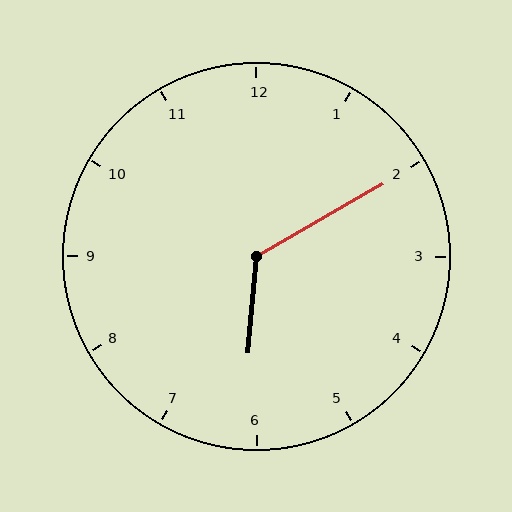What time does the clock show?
6:10.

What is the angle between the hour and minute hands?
Approximately 125 degrees.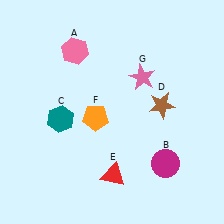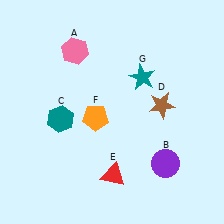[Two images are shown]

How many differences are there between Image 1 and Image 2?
There are 2 differences between the two images.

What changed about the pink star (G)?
In Image 1, G is pink. In Image 2, it changed to teal.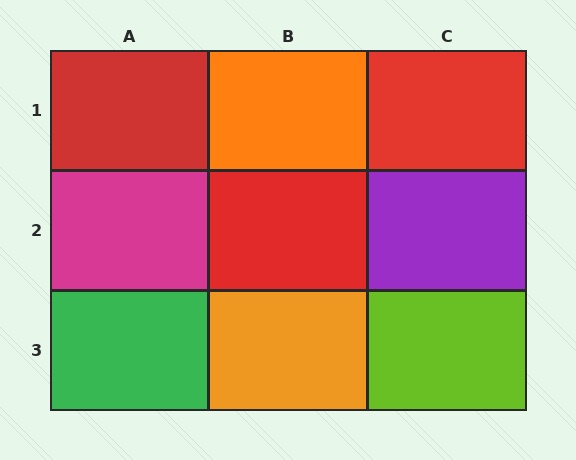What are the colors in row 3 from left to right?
Green, orange, lime.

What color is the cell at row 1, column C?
Red.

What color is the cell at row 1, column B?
Orange.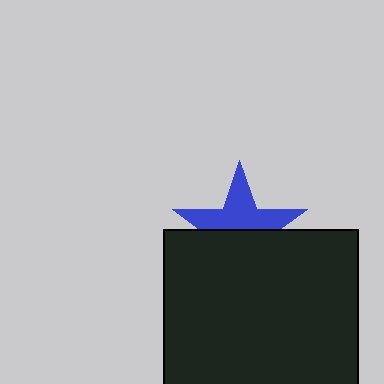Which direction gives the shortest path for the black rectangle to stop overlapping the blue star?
Moving down gives the shortest separation.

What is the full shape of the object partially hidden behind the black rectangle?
The partially hidden object is a blue star.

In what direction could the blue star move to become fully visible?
The blue star could move up. That would shift it out from behind the black rectangle entirely.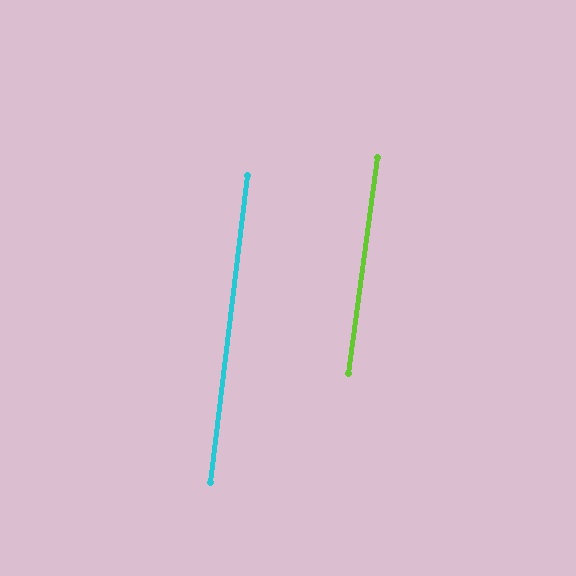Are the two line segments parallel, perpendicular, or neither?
Parallel — their directions differ by only 0.7°.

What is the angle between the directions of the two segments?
Approximately 1 degree.